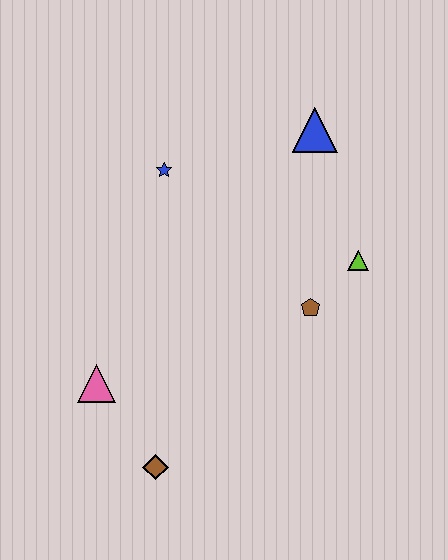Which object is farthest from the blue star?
The brown diamond is farthest from the blue star.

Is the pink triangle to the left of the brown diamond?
Yes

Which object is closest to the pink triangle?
The brown diamond is closest to the pink triangle.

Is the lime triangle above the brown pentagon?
Yes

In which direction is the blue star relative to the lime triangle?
The blue star is to the left of the lime triangle.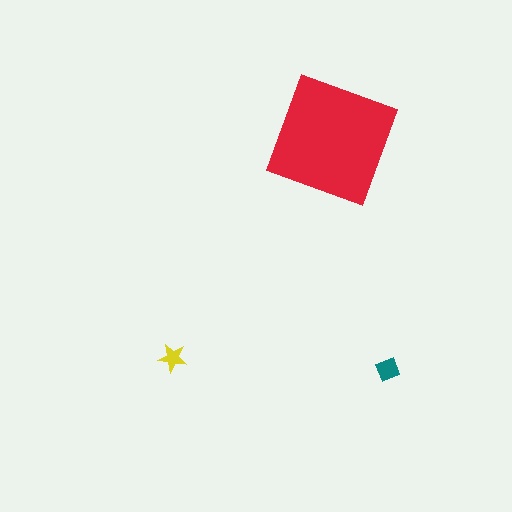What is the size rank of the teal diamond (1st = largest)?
2nd.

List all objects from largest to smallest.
The red square, the teal diamond, the yellow star.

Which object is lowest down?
The teal diamond is bottommost.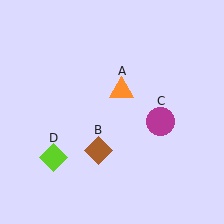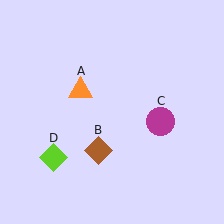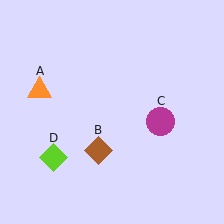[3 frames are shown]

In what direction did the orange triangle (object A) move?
The orange triangle (object A) moved left.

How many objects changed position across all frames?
1 object changed position: orange triangle (object A).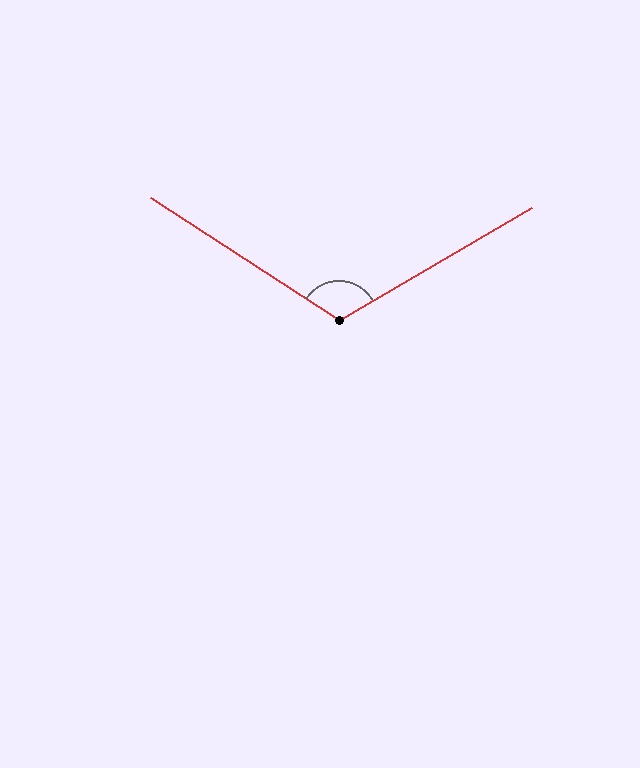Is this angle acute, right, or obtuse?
It is obtuse.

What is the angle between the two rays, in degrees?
Approximately 117 degrees.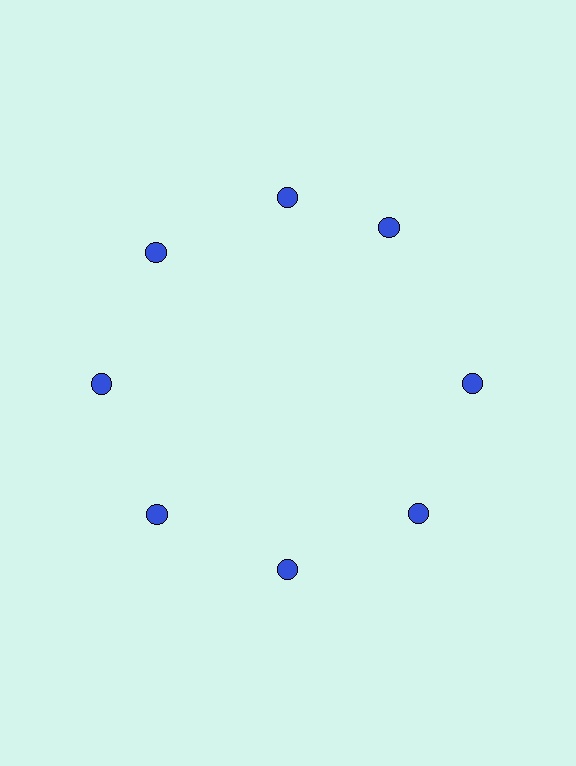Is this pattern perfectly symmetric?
No. The 8 blue circles are arranged in a ring, but one element near the 2 o'clock position is rotated out of alignment along the ring, breaking the 8-fold rotational symmetry.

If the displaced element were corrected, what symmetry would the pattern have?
It would have 8-fold rotational symmetry — the pattern would map onto itself every 45 degrees.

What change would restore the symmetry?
The symmetry would be restored by rotating it back into even spacing with its neighbors so that all 8 circles sit at equal angles and equal distance from the center.